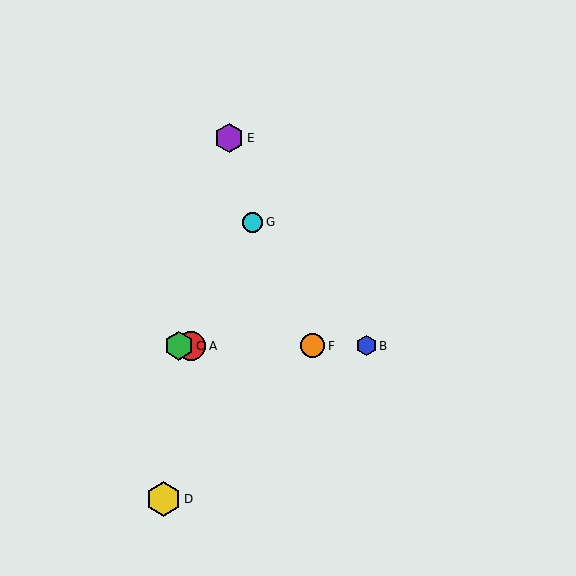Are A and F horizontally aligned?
Yes, both are at y≈346.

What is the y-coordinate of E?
Object E is at y≈138.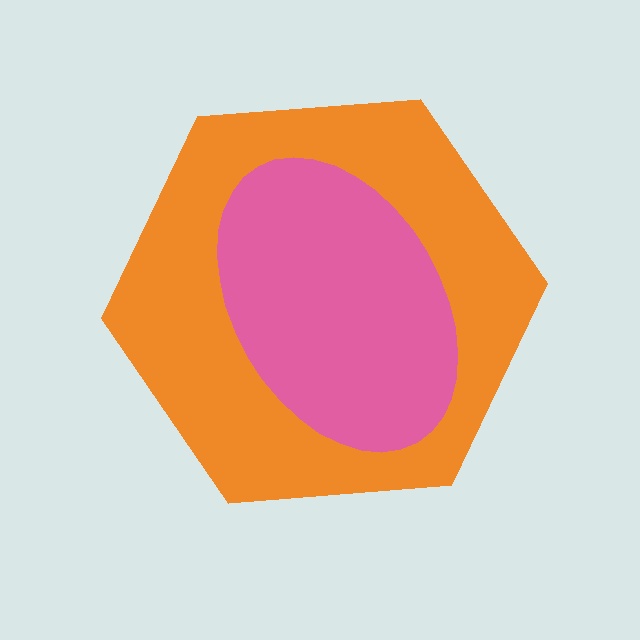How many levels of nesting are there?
2.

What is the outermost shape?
The orange hexagon.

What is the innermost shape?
The pink ellipse.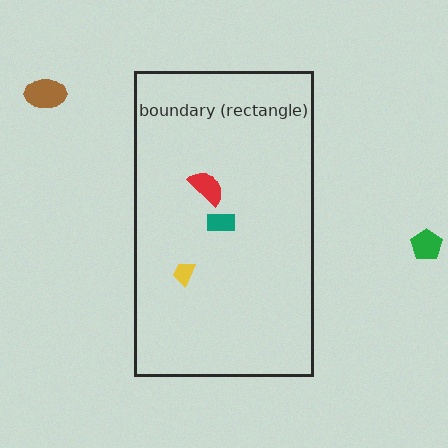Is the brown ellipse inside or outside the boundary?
Outside.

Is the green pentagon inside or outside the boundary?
Outside.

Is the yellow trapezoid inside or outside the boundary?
Inside.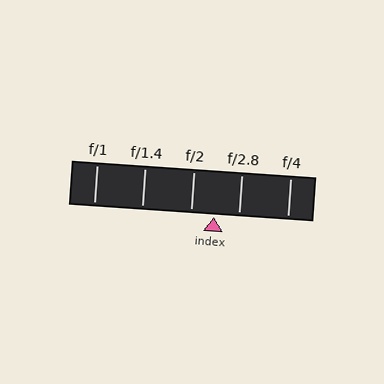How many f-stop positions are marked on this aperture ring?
There are 5 f-stop positions marked.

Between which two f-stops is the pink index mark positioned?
The index mark is between f/2 and f/2.8.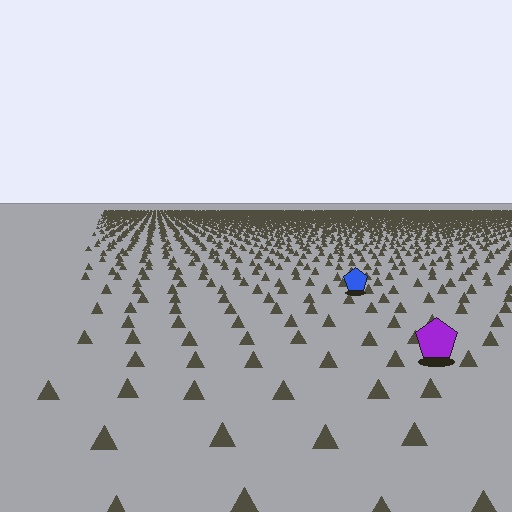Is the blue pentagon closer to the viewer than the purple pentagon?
No. The purple pentagon is closer — you can tell from the texture gradient: the ground texture is coarser near it.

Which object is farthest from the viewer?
The blue pentagon is farthest from the viewer. It appears smaller and the ground texture around it is denser.